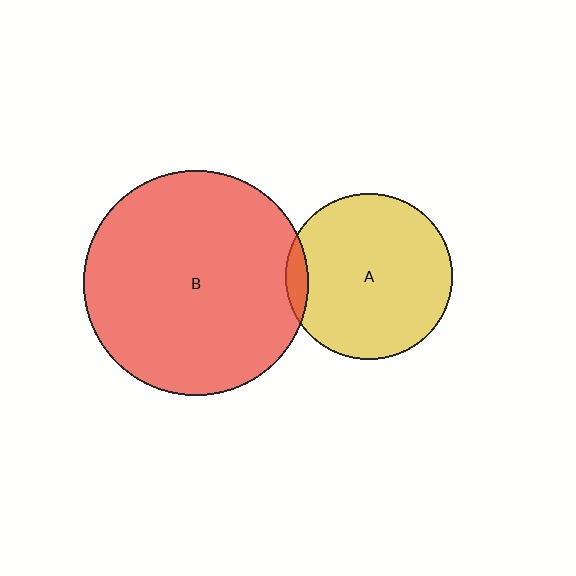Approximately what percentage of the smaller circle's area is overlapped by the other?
Approximately 5%.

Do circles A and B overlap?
Yes.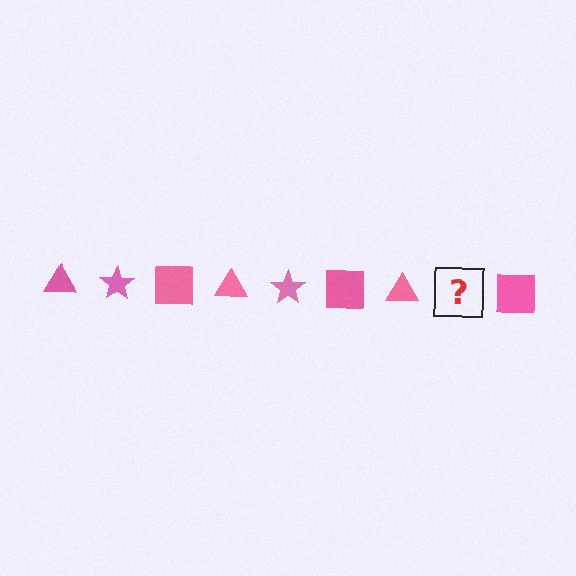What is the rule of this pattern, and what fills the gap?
The rule is that the pattern cycles through triangle, star, square shapes in pink. The gap should be filled with a pink star.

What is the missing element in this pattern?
The missing element is a pink star.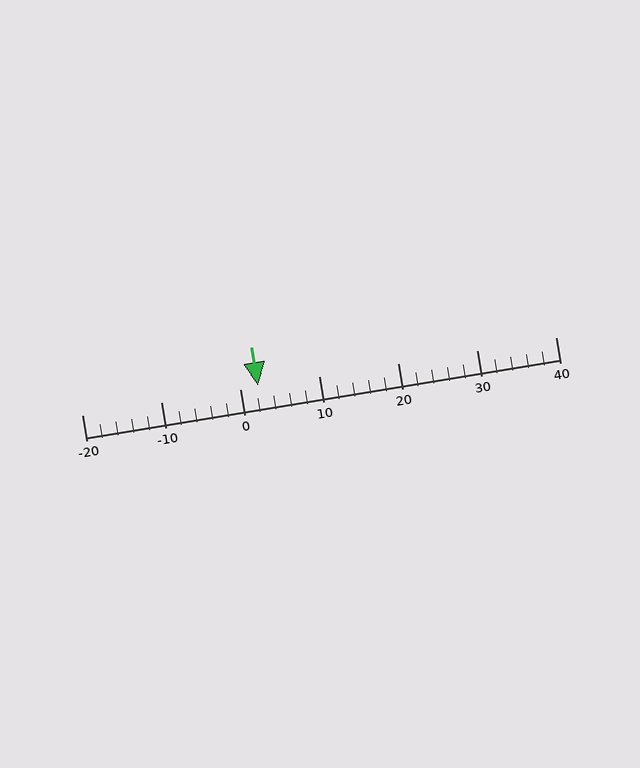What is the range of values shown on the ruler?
The ruler shows values from -20 to 40.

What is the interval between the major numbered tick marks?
The major tick marks are spaced 10 units apart.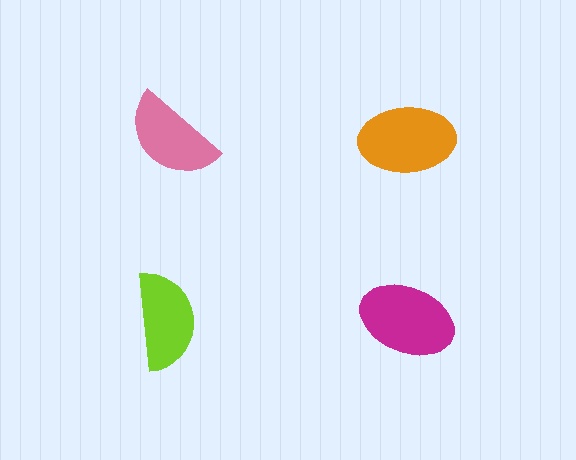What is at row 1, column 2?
An orange ellipse.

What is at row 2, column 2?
A magenta ellipse.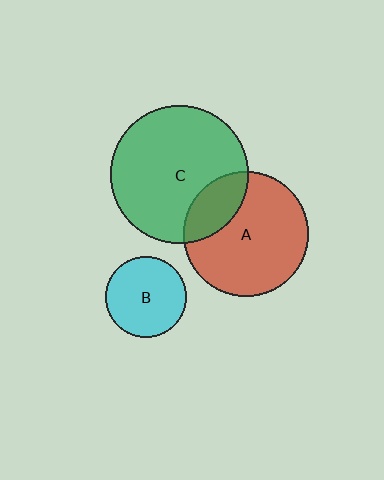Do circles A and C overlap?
Yes.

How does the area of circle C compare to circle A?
Approximately 1.2 times.